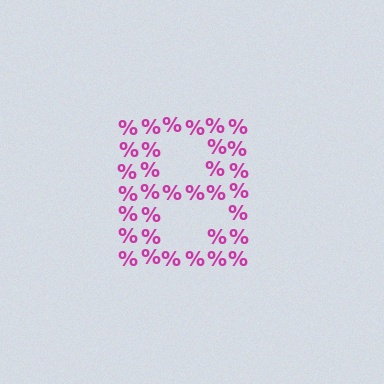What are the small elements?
The small elements are percent signs.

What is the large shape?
The large shape is the letter B.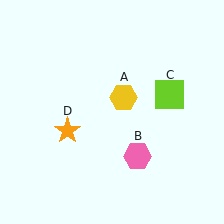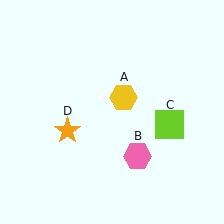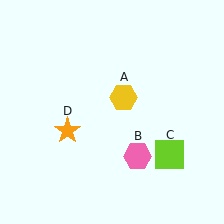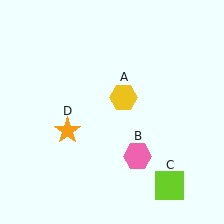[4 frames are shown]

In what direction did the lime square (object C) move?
The lime square (object C) moved down.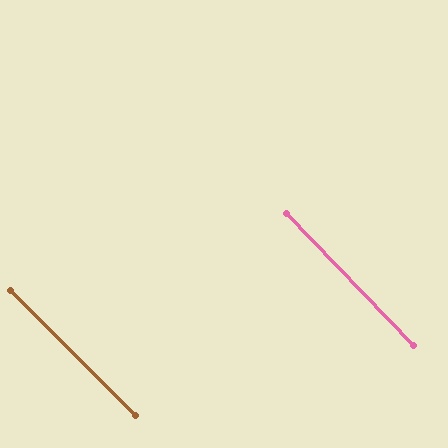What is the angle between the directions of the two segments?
Approximately 1 degree.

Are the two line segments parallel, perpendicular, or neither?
Parallel — their directions differ by only 1.1°.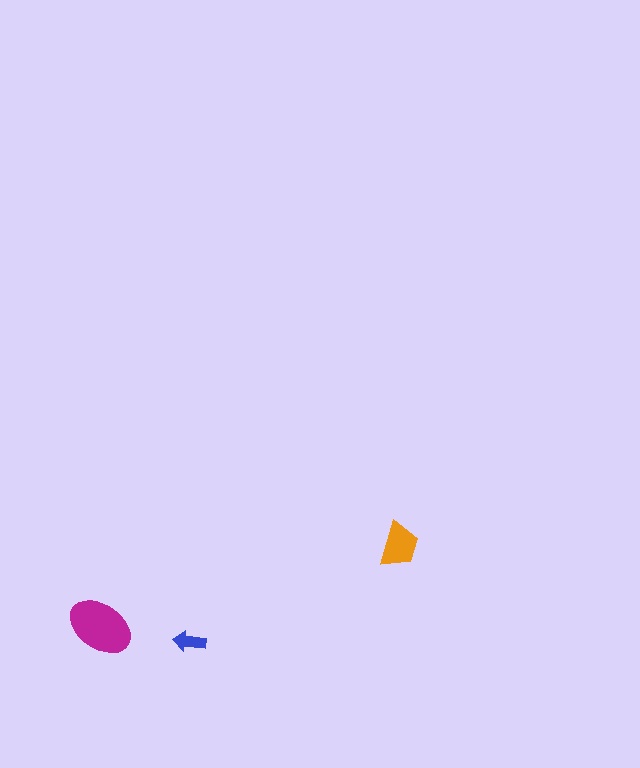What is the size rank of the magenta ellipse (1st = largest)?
1st.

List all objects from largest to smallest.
The magenta ellipse, the orange trapezoid, the blue arrow.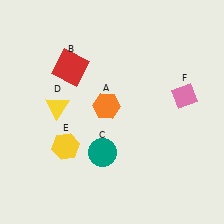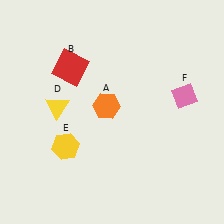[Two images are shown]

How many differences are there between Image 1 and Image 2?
There is 1 difference between the two images.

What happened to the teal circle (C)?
The teal circle (C) was removed in Image 2. It was in the bottom-left area of Image 1.